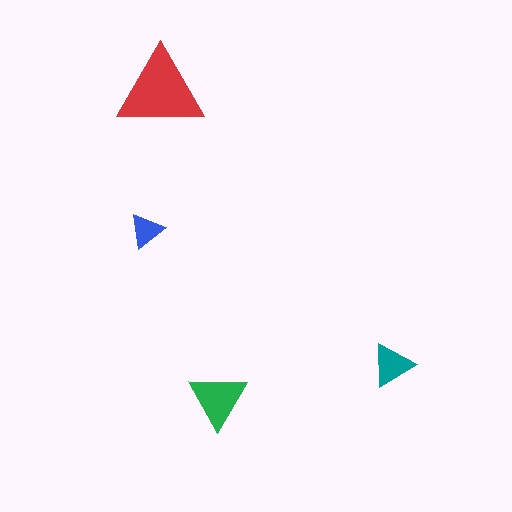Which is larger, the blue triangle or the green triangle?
The green one.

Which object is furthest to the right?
The teal triangle is rightmost.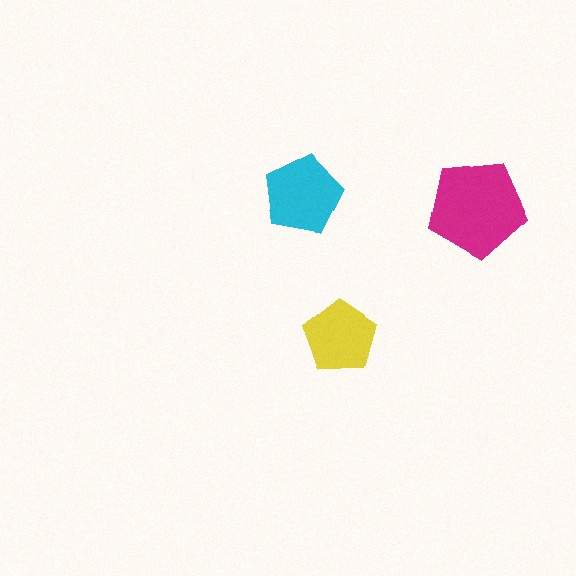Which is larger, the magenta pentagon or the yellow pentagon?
The magenta one.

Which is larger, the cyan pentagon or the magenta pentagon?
The magenta one.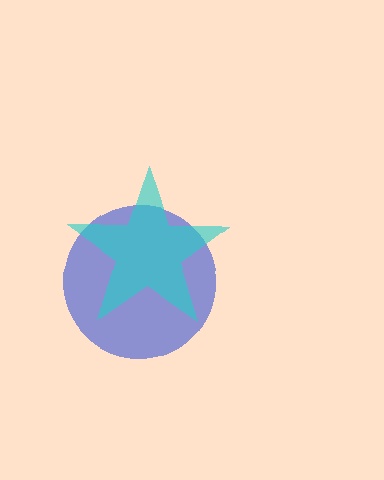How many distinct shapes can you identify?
There are 2 distinct shapes: a blue circle, a cyan star.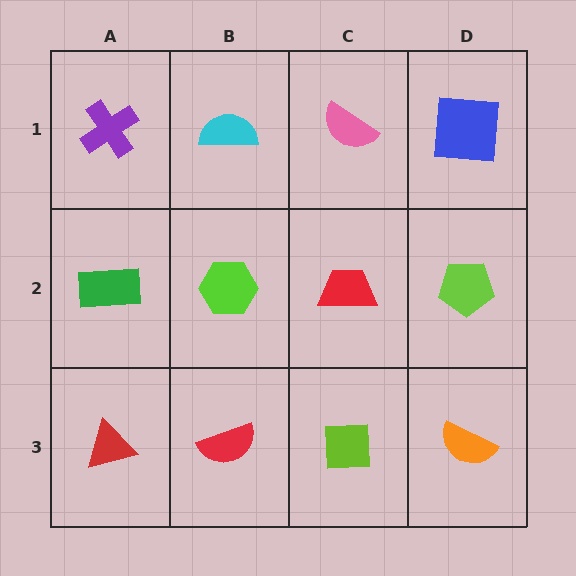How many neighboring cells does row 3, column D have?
2.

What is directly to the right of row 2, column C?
A lime pentagon.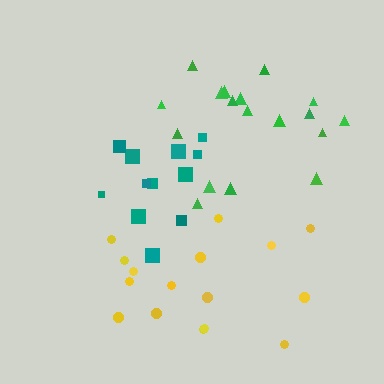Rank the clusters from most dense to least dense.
teal, green, yellow.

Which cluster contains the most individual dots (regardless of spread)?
Green (18).